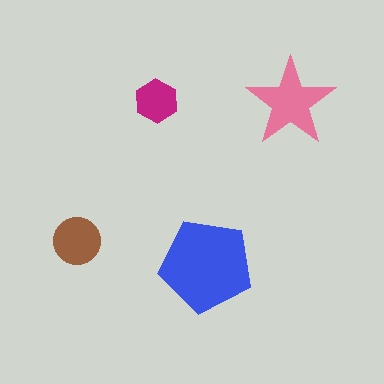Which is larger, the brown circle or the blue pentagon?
The blue pentagon.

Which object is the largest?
The blue pentagon.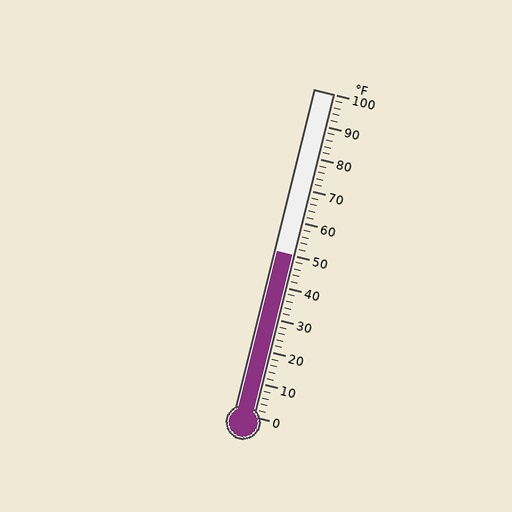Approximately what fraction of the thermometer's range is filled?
The thermometer is filled to approximately 50% of its range.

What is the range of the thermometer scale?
The thermometer scale ranges from 0°F to 100°F.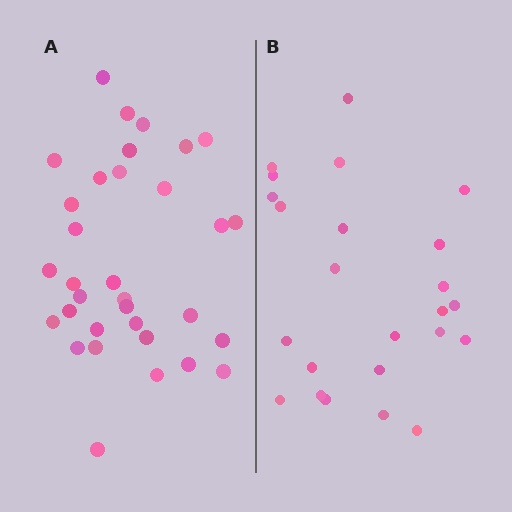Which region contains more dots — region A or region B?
Region A (the left region) has more dots.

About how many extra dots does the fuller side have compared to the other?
Region A has roughly 8 or so more dots than region B.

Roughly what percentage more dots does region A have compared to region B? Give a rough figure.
About 40% more.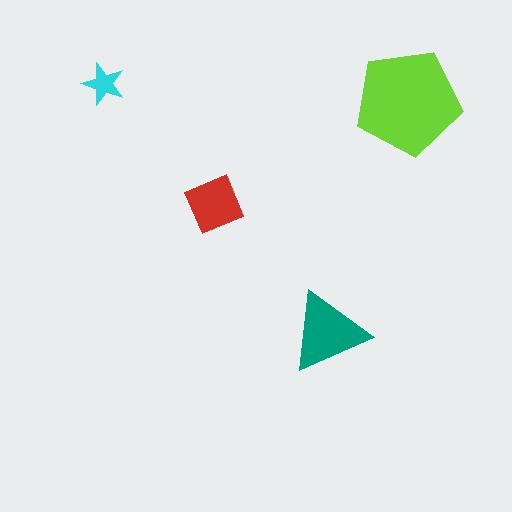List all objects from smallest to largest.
The cyan star, the red diamond, the teal triangle, the lime pentagon.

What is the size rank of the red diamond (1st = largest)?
3rd.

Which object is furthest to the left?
The cyan star is leftmost.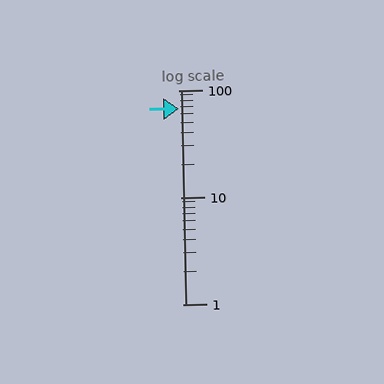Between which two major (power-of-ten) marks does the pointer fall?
The pointer is between 10 and 100.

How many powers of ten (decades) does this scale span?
The scale spans 2 decades, from 1 to 100.